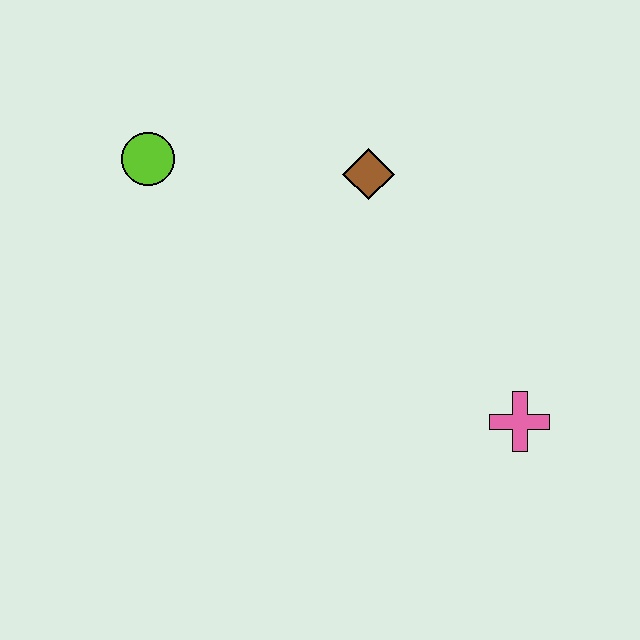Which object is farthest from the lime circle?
The pink cross is farthest from the lime circle.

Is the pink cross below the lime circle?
Yes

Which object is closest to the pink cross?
The brown diamond is closest to the pink cross.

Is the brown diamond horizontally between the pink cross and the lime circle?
Yes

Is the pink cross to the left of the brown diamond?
No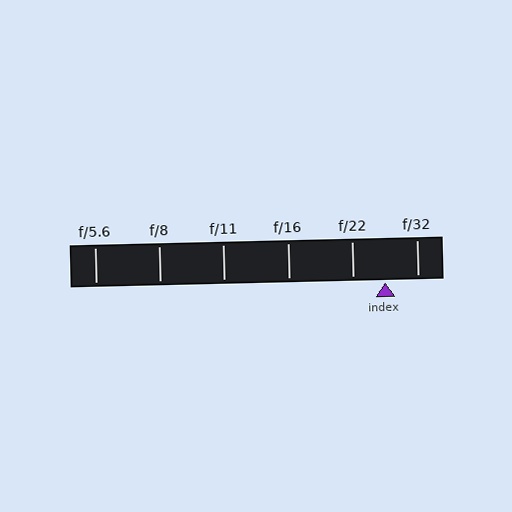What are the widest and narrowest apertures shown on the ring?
The widest aperture shown is f/5.6 and the narrowest is f/32.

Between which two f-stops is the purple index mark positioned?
The index mark is between f/22 and f/32.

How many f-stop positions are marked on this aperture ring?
There are 6 f-stop positions marked.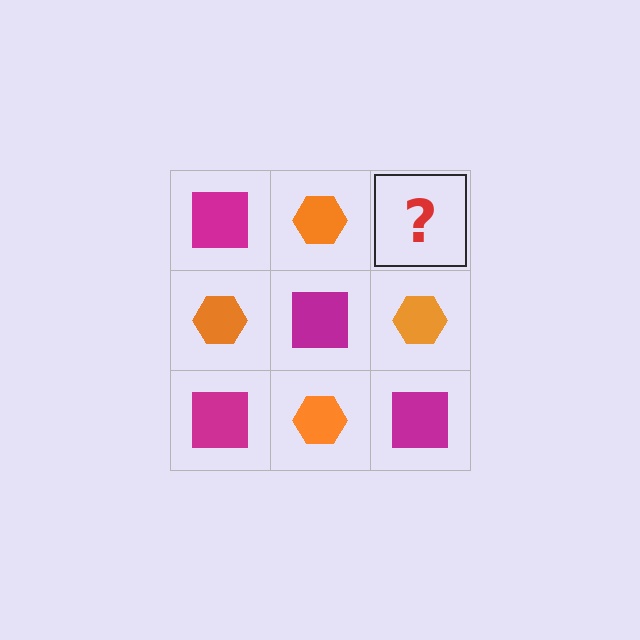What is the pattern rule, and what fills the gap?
The rule is that it alternates magenta square and orange hexagon in a checkerboard pattern. The gap should be filled with a magenta square.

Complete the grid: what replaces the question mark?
The question mark should be replaced with a magenta square.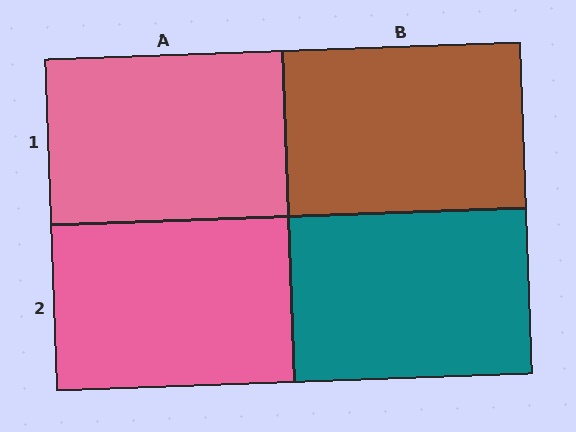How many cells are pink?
2 cells are pink.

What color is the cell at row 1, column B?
Brown.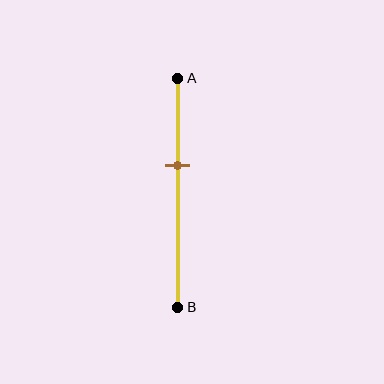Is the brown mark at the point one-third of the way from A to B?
No, the mark is at about 40% from A, not at the 33% one-third point.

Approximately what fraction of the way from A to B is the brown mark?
The brown mark is approximately 40% of the way from A to B.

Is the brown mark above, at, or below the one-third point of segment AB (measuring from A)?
The brown mark is below the one-third point of segment AB.